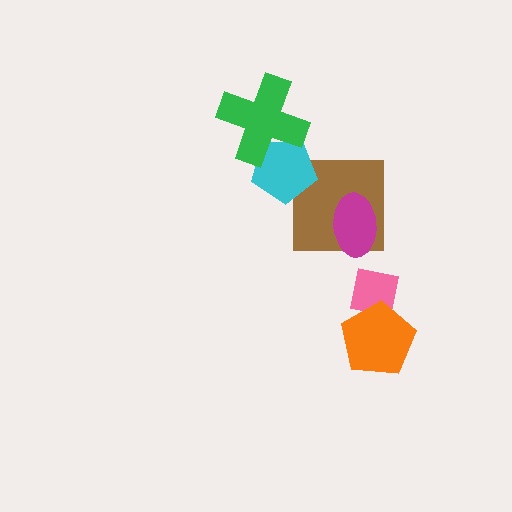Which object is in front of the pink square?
The orange pentagon is in front of the pink square.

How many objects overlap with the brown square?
2 objects overlap with the brown square.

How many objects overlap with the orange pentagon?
1 object overlaps with the orange pentagon.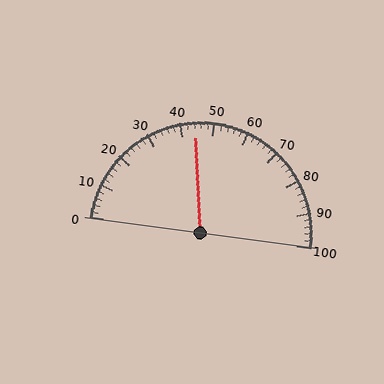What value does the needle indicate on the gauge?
The needle indicates approximately 44.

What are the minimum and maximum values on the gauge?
The gauge ranges from 0 to 100.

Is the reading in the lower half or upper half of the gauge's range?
The reading is in the lower half of the range (0 to 100).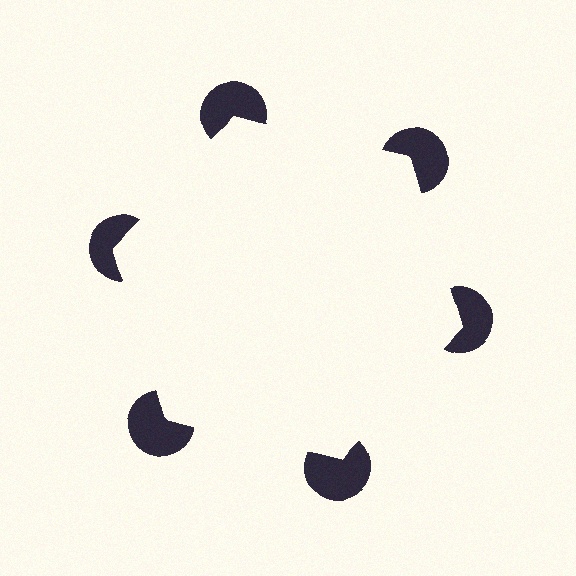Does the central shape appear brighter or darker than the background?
It typically appears slightly brighter than the background, even though no actual brightness change is drawn.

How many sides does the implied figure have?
6 sides.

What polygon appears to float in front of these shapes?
An illusory hexagon — its edges are inferred from the aligned wedge cuts in the pac-man discs, not physically drawn.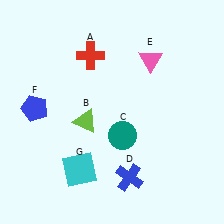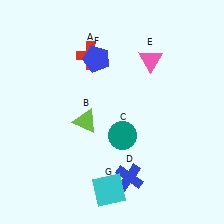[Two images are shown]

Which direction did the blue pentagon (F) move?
The blue pentagon (F) moved right.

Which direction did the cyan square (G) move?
The cyan square (G) moved right.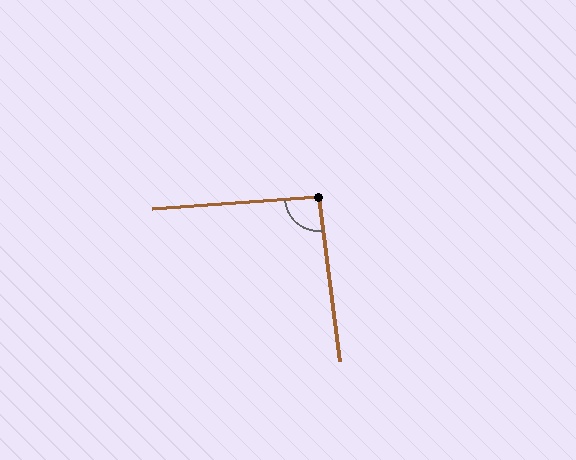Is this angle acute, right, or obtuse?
It is approximately a right angle.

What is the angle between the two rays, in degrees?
Approximately 93 degrees.